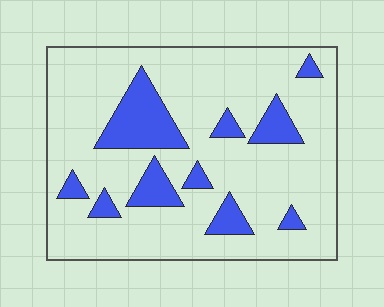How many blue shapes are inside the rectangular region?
10.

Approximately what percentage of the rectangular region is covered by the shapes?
Approximately 20%.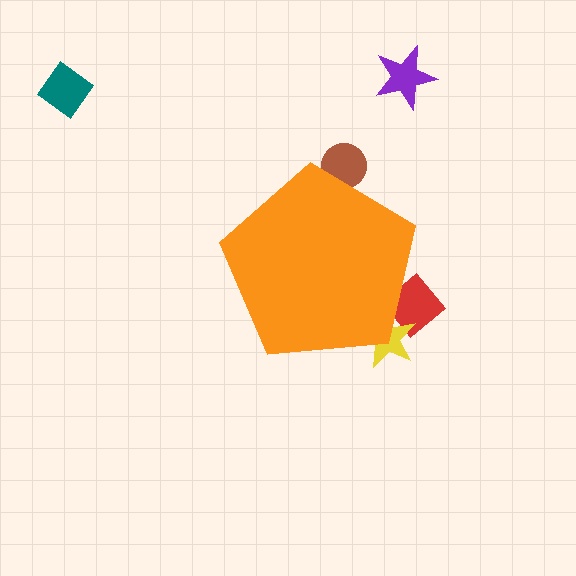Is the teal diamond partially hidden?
No, the teal diamond is fully visible.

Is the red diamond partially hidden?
Yes, the red diamond is partially hidden behind the orange pentagon.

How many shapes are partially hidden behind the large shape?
3 shapes are partially hidden.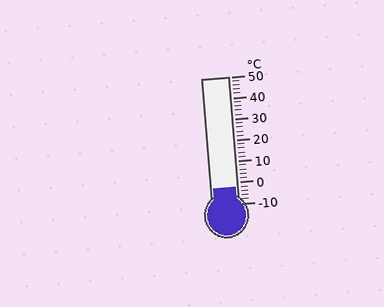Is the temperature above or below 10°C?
The temperature is below 10°C.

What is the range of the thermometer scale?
The thermometer scale ranges from -10°C to 50°C.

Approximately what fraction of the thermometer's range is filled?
The thermometer is filled to approximately 15% of its range.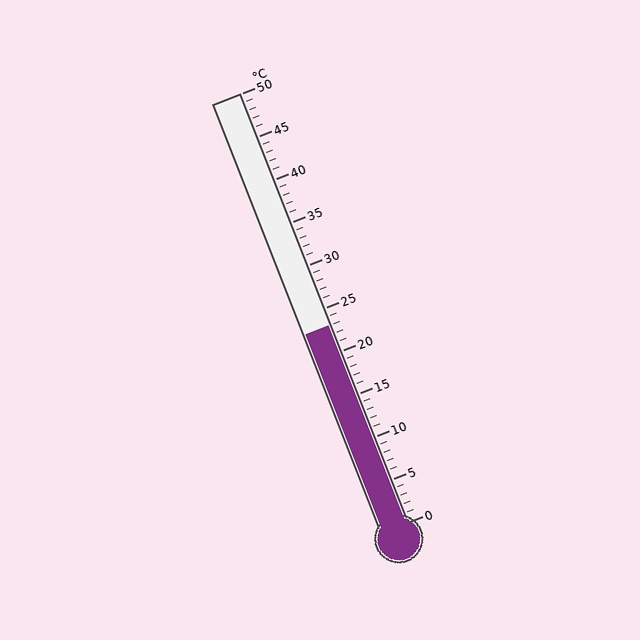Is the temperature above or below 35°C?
The temperature is below 35°C.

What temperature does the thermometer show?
The thermometer shows approximately 23°C.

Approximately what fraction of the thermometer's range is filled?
The thermometer is filled to approximately 45% of its range.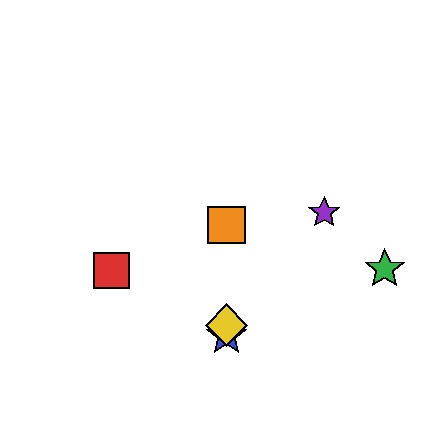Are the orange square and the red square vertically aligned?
No, the orange square is at x≈226 and the red square is at x≈111.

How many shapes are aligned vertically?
3 shapes (the blue star, the yellow diamond, the orange square) are aligned vertically.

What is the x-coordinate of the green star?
The green star is at x≈385.